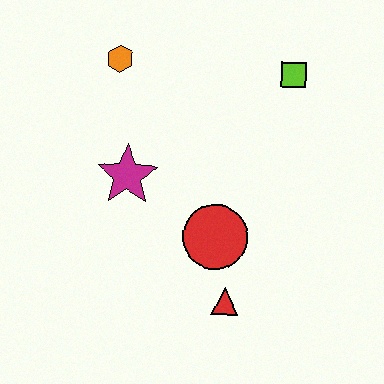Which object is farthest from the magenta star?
The lime square is farthest from the magenta star.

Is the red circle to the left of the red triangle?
Yes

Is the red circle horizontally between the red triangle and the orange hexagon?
Yes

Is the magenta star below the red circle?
No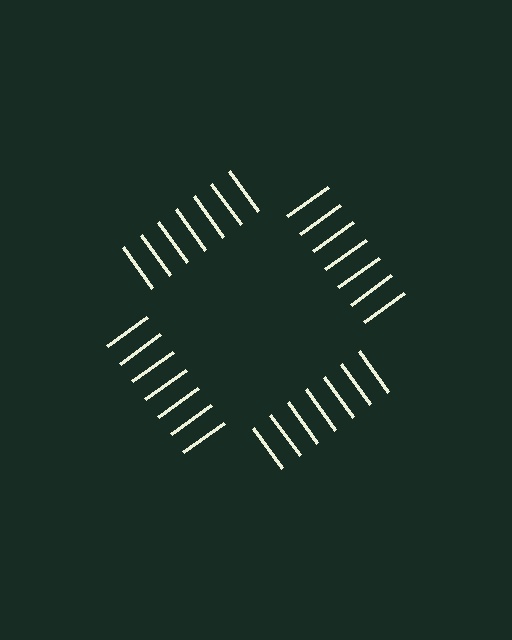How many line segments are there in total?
28 — 7 along each of the 4 edges.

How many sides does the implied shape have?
4 sides — the line-ends trace a square.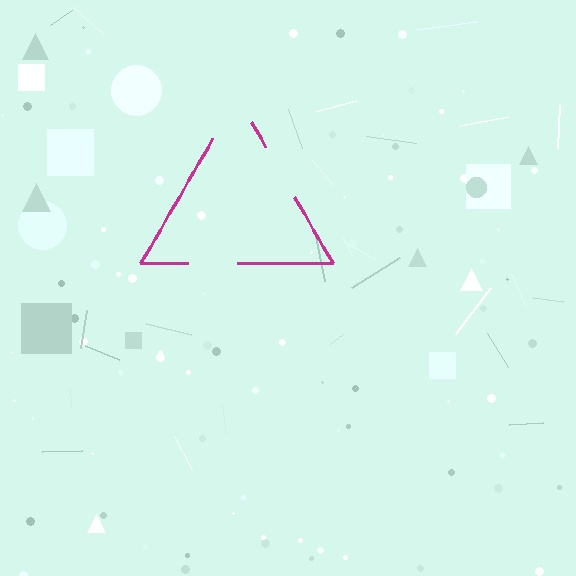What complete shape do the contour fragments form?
The contour fragments form a triangle.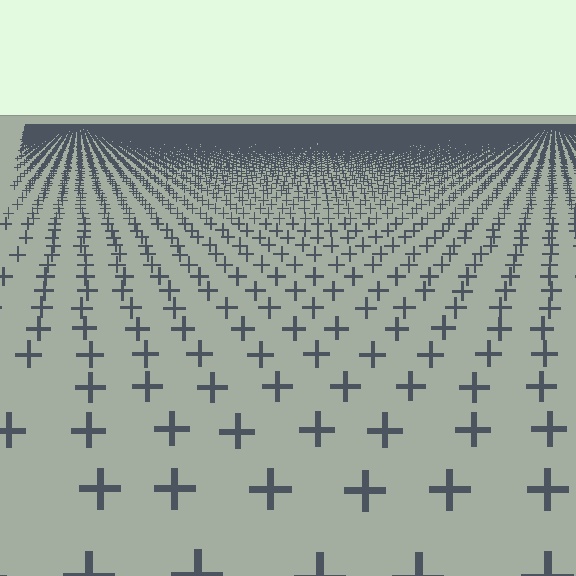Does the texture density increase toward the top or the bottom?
Density increases toward the top.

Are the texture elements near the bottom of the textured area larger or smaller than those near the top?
Larger. Near the bottom, elements are closer to the viewer and appear at a bigger on-screen size.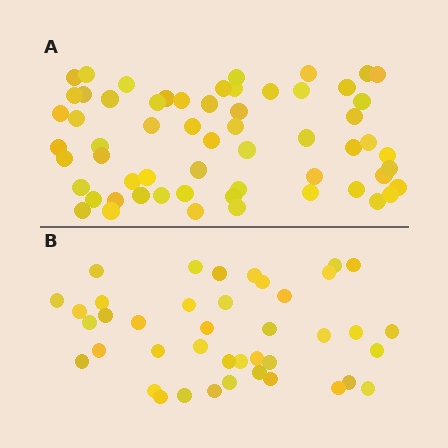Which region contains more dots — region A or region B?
Region A (the top region) has more dots.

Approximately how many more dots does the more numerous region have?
Region A has approximately 20 more dots than region B.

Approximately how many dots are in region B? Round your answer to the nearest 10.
About 40 dots. (The exact count is 41, which rounds to 40.)